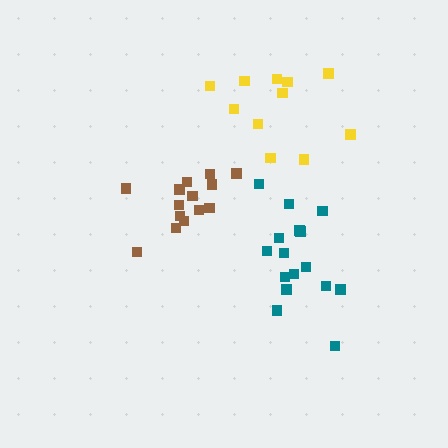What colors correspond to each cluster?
The clusters are colored: yellow, teal, brown.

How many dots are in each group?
Group 1: 11 dots, Group 2: 16 dots, Group 3: 14 dots (41 total).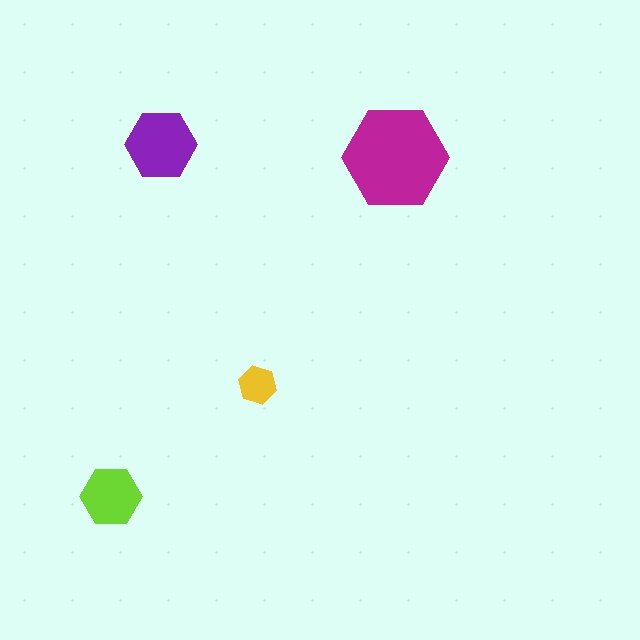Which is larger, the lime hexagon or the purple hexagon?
The purple one.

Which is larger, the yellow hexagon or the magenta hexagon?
The magenta one.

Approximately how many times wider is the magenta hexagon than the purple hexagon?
About 1.5 times wider.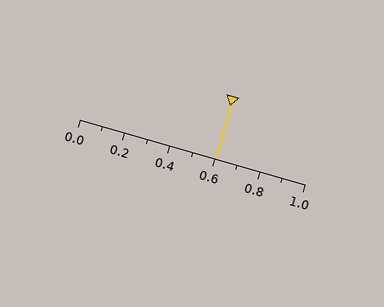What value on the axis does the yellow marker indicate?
The marker indicates approximately 0.6.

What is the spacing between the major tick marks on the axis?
The major ticks are spaced 0.2 apart.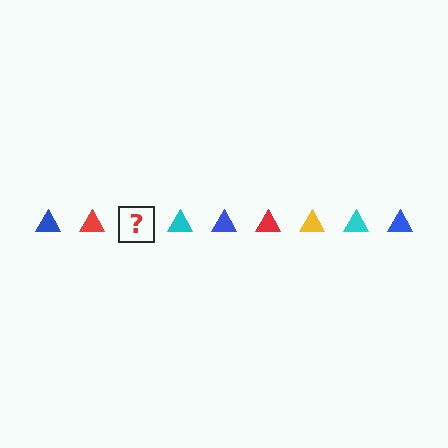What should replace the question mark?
The question mark should be replaced with a yellow triangle.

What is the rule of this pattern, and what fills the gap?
The rule is that the pattern cycles through blue, red, yellow, cyan triangles. The gap should be filled with a yellow triangle.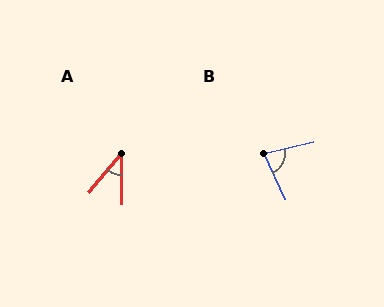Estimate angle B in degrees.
Approximately 78 degrees.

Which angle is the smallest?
A, at approximately 41 degrees.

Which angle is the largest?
B, at approximately 78 degrees.